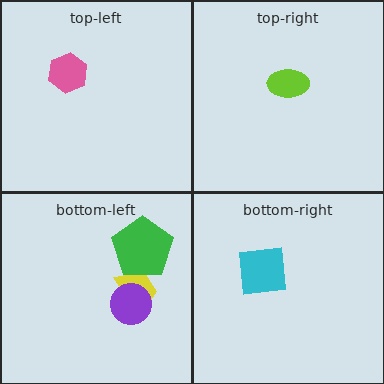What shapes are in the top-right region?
The lime ellipse.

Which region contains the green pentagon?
The bottom-left region.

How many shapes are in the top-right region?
1.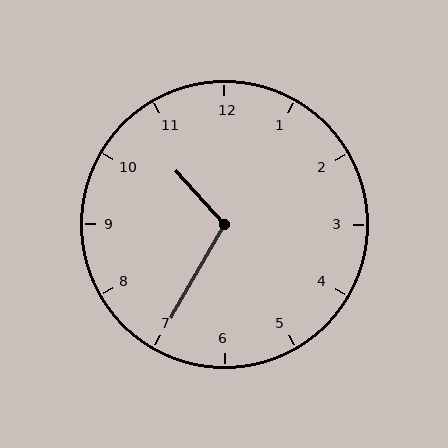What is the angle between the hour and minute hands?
Approximately 108 degrees.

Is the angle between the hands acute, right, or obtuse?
It is obtuse.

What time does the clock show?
10:35.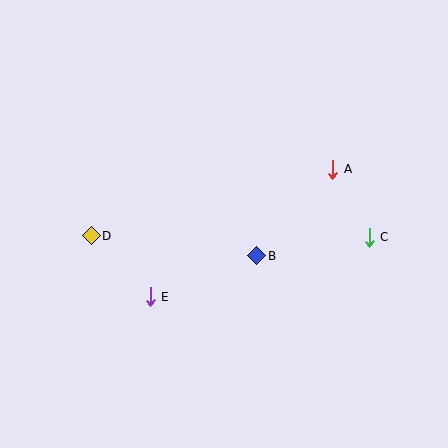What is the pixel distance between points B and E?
The distance between B and E is 114 pixels.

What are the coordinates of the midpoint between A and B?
The midpoint between A and B is at (295, 212).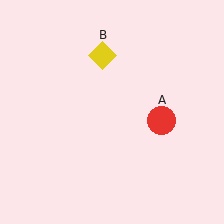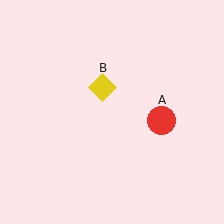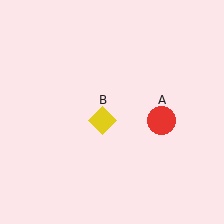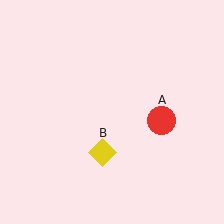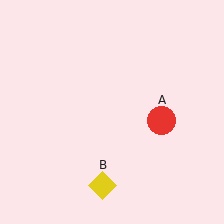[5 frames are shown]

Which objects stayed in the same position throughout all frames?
Red circle (object A) remained stationary.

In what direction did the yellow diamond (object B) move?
The yellow diamond (object B) moved down.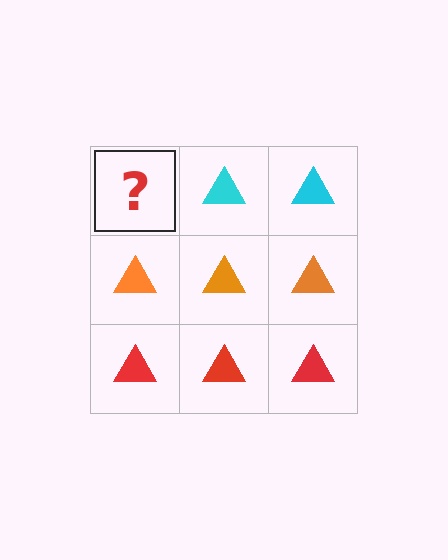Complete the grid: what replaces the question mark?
The question mark should be replaced with a cyan triangle.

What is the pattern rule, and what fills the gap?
The rule is that each row has a consistent color. The gap should be filled with a cyan triangle.